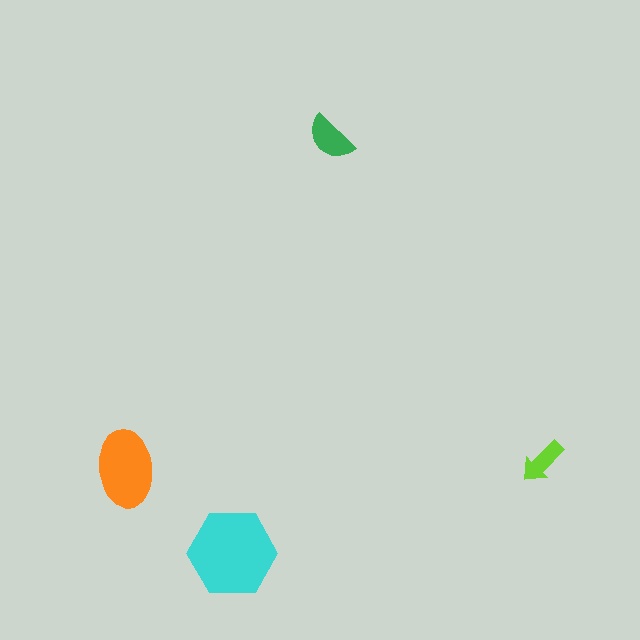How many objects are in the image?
There are 4 objects in the image.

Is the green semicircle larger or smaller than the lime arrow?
Larger.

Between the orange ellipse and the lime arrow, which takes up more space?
The orange ellipse.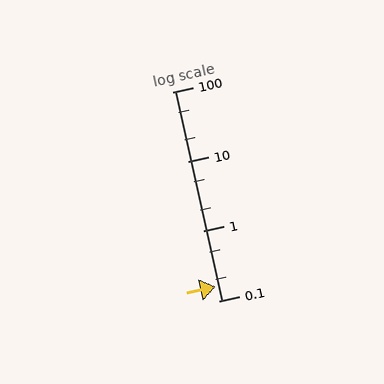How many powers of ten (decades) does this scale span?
The scale spans 3 decades, from 0.1 to 100.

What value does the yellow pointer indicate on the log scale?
The pointer indicates approximately 0.16.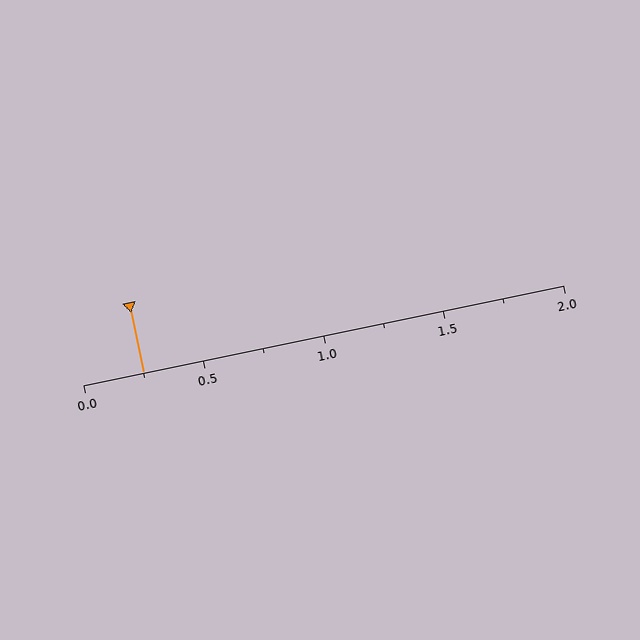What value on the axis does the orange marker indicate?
The marker indicates approximately 0.25.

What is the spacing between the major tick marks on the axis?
The major ticks are spaced 0.5 apart.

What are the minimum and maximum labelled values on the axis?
The axis runs from 0.0 to 2.0.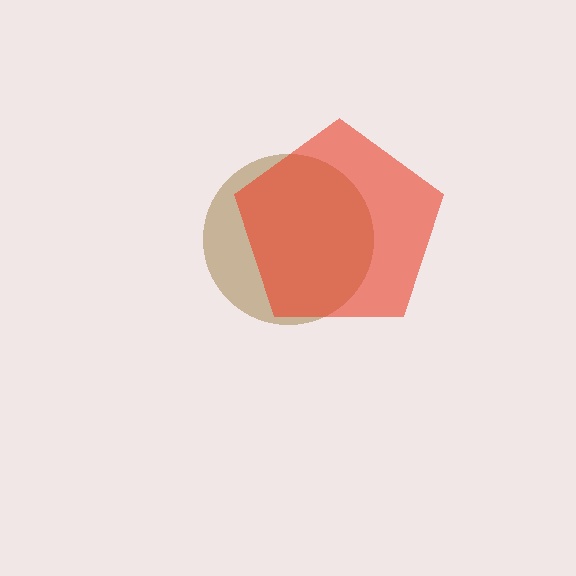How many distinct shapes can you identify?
There are 2 distinct shapes: a brown circle, a red pentagon.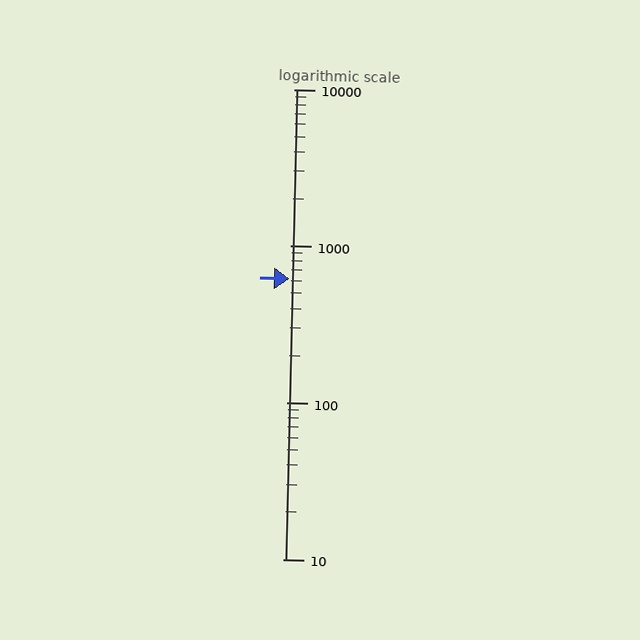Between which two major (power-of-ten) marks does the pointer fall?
The pointer is between 100 and 1000.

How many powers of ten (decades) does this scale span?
The scale spans 3 decades, from 10 to 10000.